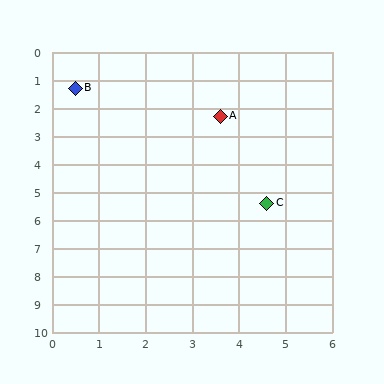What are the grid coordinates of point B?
Point B is at approximately (0.5, 1.3).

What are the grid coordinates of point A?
Point A is at approximately (3.6, 2.3).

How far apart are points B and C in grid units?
Points B and C are about 5.8 grid units apart.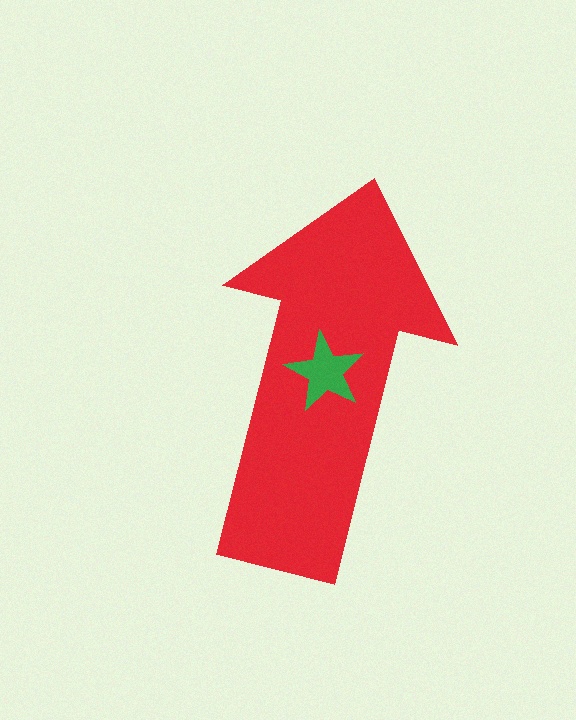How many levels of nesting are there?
2.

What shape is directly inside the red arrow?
The green star.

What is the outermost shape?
The red arrow.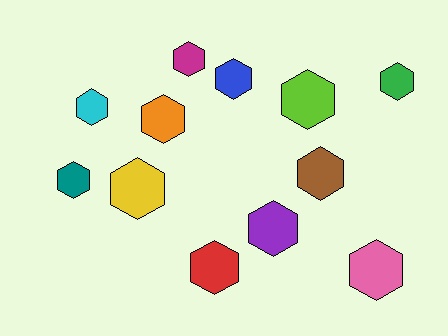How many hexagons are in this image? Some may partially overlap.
There are 12 hexagons.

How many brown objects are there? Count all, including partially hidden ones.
There is 1 brown object.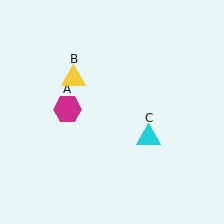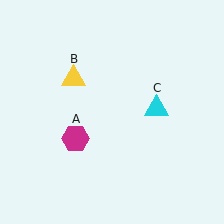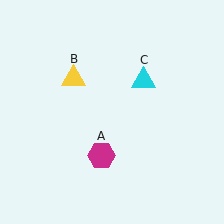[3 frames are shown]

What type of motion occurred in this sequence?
The magenta hexagon (object A), cyan triangle (object C) rotated counterclockwise around the center of the scene.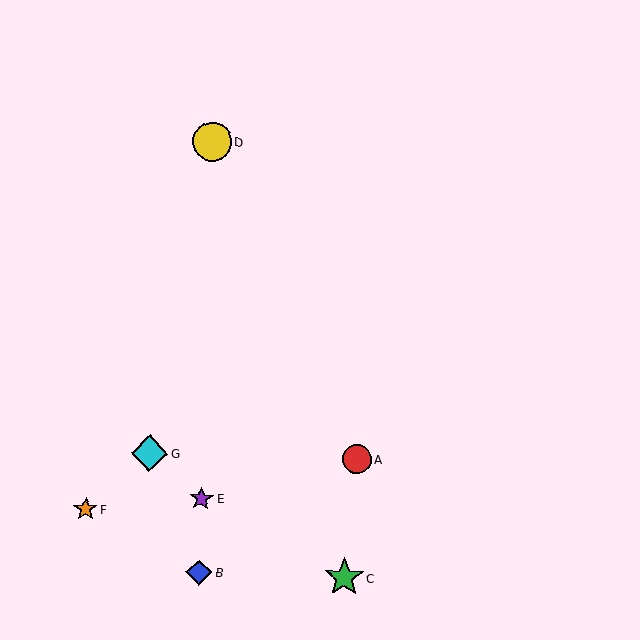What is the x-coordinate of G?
Object G is at x≈149.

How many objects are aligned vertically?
3 objects (B, D, E) are aligned vertically.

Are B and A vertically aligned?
No, B is at x≈199 and A is at x≈357.